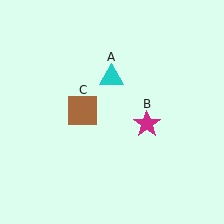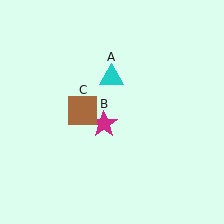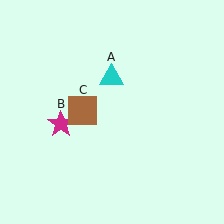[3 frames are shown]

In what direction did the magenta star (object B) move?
The magenta star (object B) moved left.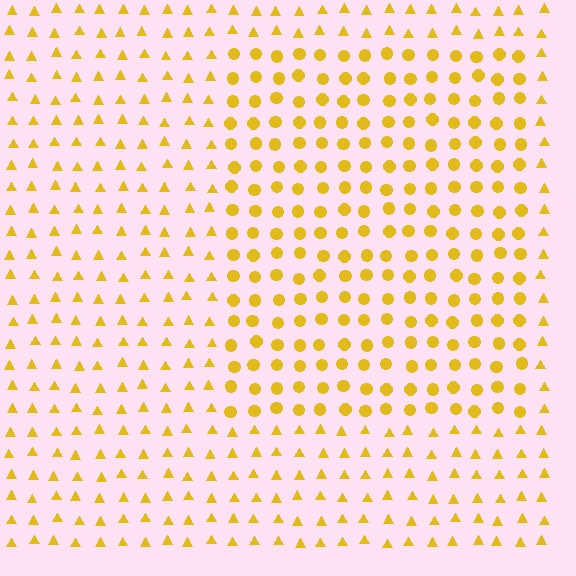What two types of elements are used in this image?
The image uses circles inside the rectangle region and triangles outside it.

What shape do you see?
I see a rectangle.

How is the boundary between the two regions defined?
The boundary is defined by a change in element shape: circles inside vs. triangles outside. All elements share the same color and spacing.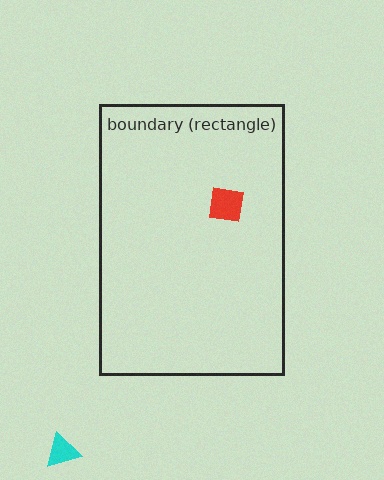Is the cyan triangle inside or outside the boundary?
Outside.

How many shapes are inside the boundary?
1 inside, 1 outside.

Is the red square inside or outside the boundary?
Inside.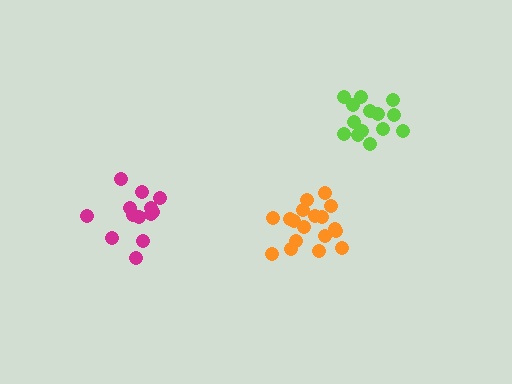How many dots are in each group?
Group 1: 13 dots, Group 2: 18 dots, Group 3: 14 dots (45 total).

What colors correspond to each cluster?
The clusters are colored: magenta, orange, lime.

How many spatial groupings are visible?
There are 3 spatial groupings.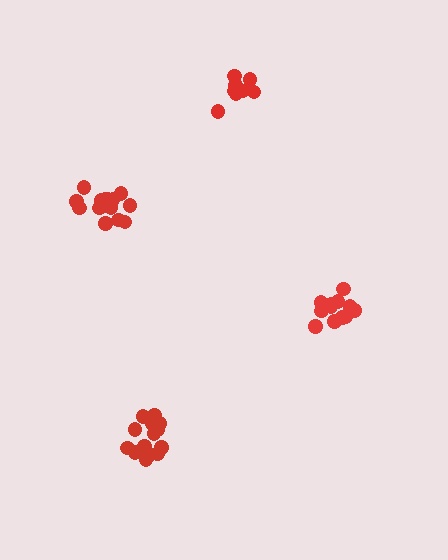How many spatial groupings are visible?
There are 4 spatial groupings.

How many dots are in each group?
Group 1: 15 dots, Group 2: 12 dots, Group 3: 15 dots, Group 4: 10 dots (52 total).